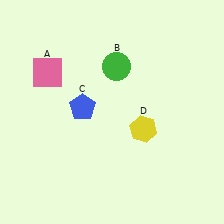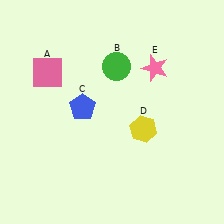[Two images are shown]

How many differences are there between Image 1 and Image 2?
There is 1 difference between the two images.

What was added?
A pink star (E) was added in Image 2.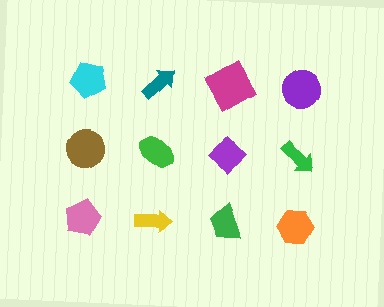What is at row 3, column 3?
A green trapezoid.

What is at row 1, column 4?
A purple circle.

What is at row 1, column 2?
A teal arrow.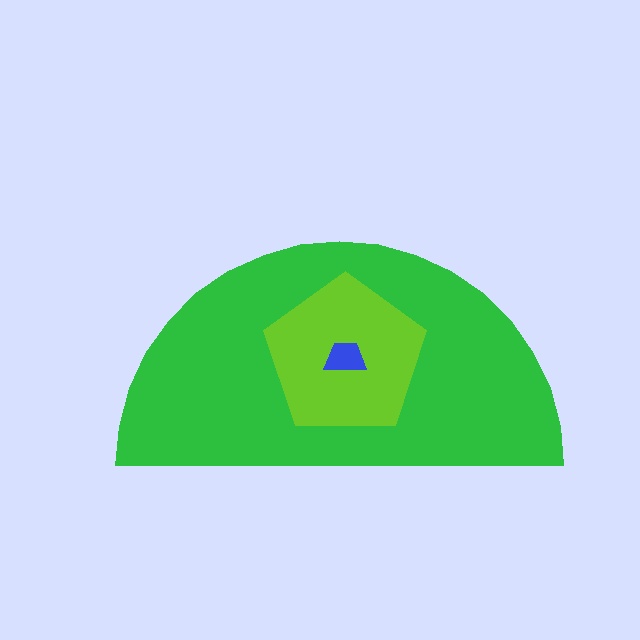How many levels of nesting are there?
3.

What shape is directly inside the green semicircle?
The lime pentagon.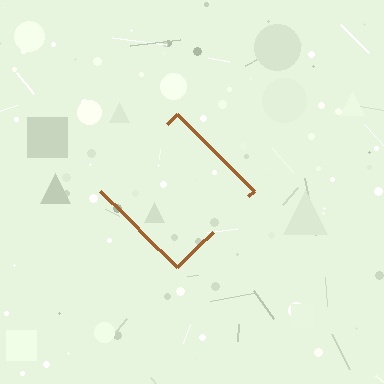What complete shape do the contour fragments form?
The contour fragments form a diamond.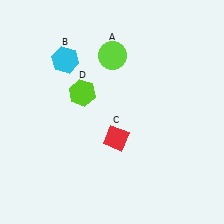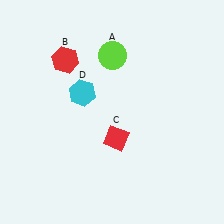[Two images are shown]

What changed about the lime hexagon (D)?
In Image 1, D is lime. In Image 2, it changed to cyan.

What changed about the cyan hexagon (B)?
In Image 1, B is cyan. In Image 2, it changed to red.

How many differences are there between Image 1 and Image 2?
There are 2 differences between the two images.